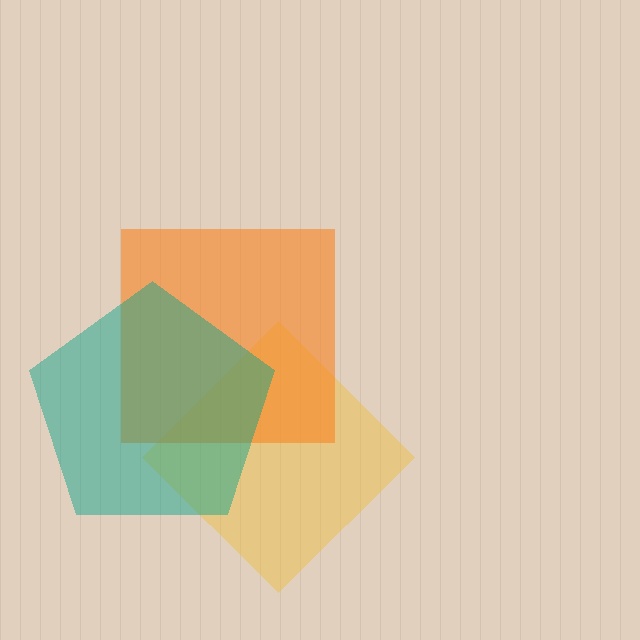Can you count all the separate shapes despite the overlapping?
Yes, there are 3 separate shapes.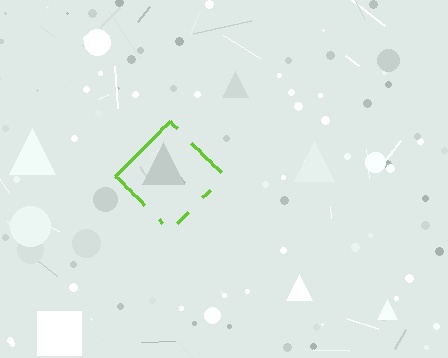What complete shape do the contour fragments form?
The contour fragments form a diamond.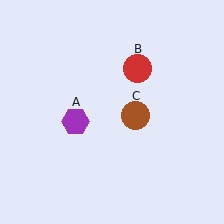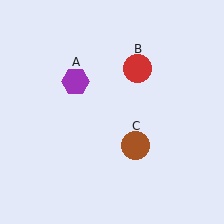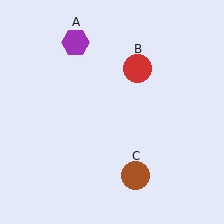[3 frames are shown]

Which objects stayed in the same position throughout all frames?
Red circle (object B) remained stationary.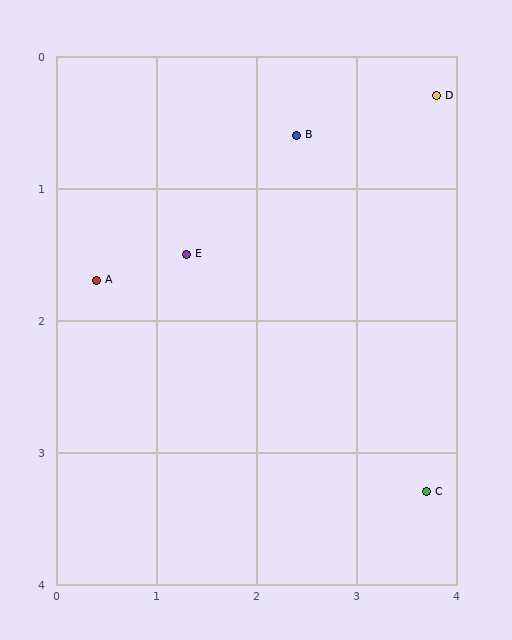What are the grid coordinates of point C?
Point C is at approximately (3.7, 3.3).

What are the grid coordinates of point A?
Point A is at approximately (0.4, 1.7).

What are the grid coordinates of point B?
Point B is at approximately (2.4, 0.6).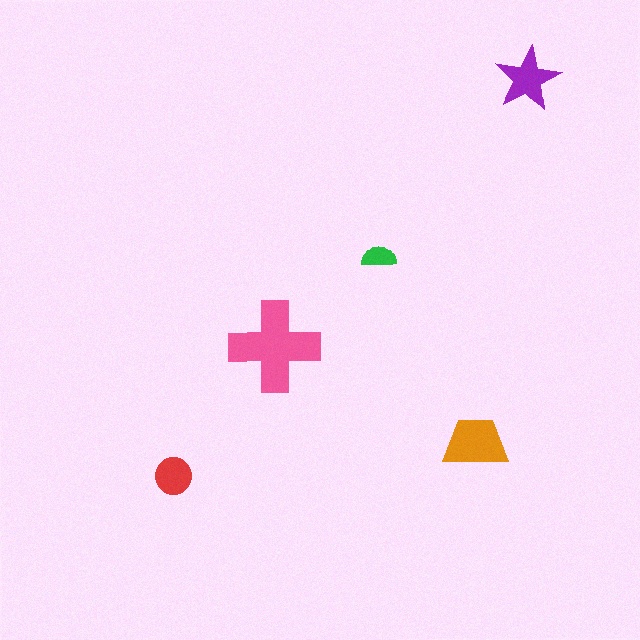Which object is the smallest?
The green semicircle.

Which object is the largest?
The pink cross.